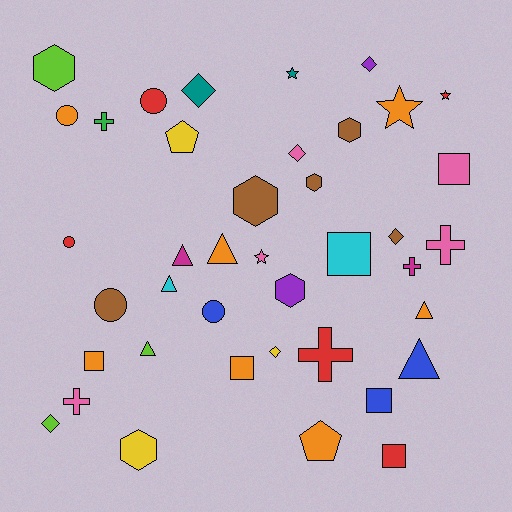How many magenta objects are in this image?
There are 2 magenta objects.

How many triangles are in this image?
There are 6 triangles.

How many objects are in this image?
There are 40 objects.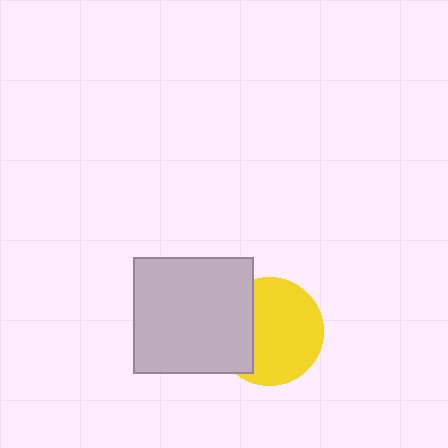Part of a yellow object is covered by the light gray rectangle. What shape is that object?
It is a circle.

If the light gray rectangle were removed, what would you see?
You would see the complete yellow circle.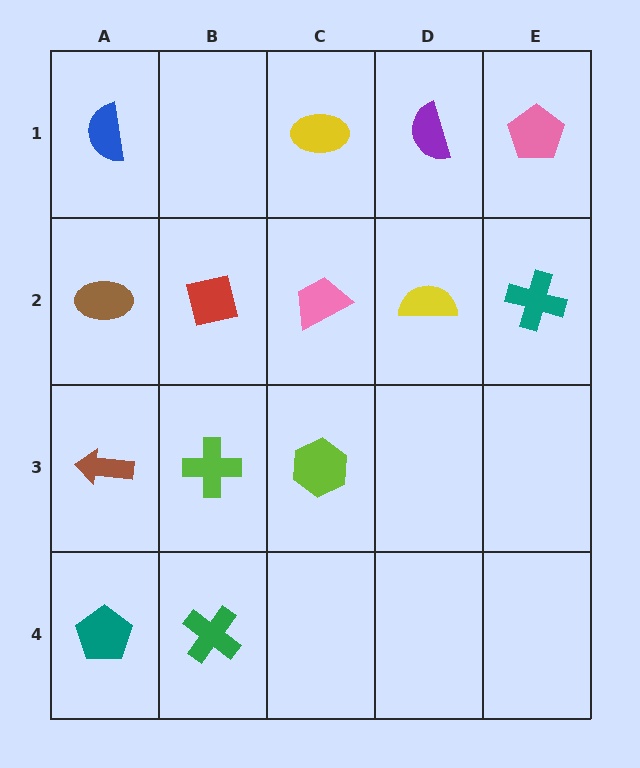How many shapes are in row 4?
2 shapes.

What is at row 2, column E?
A teal cross.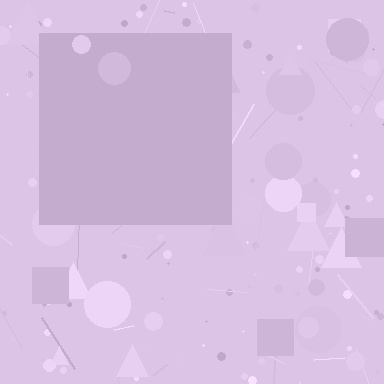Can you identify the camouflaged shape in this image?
The camouflaged shape is a square.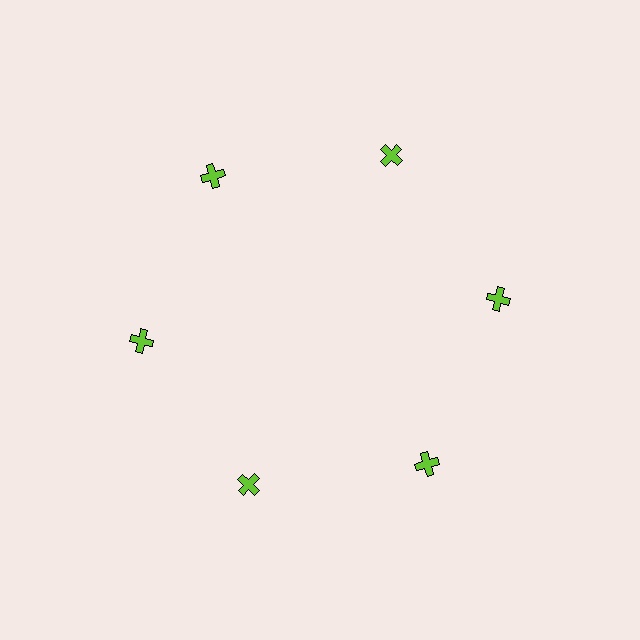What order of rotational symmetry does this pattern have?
This pattern has 6-fold rotational symmetry.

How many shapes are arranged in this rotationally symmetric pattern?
There are 6 shapes, arranged in 6 groups of 1.